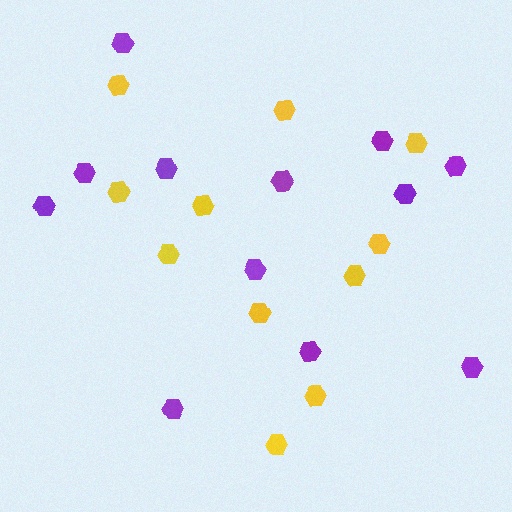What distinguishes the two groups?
There are 2 groups: one group of yellow hexagons (11) and one group of purple hexagons (12).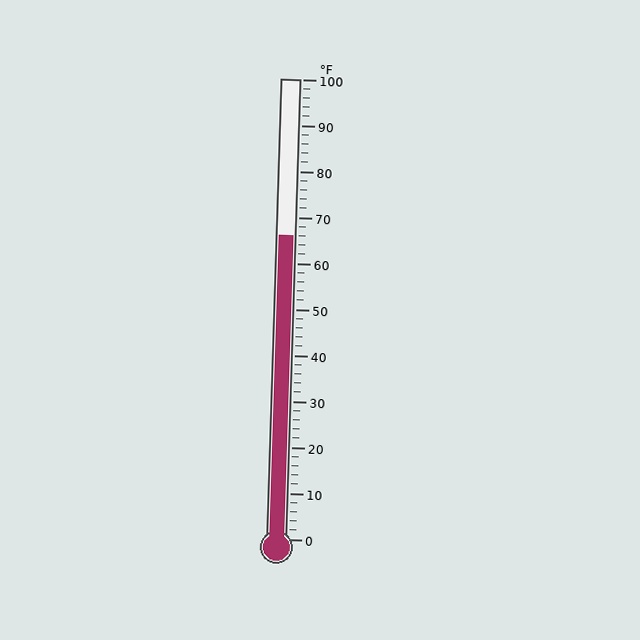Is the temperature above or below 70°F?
The temperature is below 70°F.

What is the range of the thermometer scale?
The thermometer scale ranges from 0°F to 100°F.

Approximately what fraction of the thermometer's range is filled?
The thermometer is filled to approximately 65% of its range.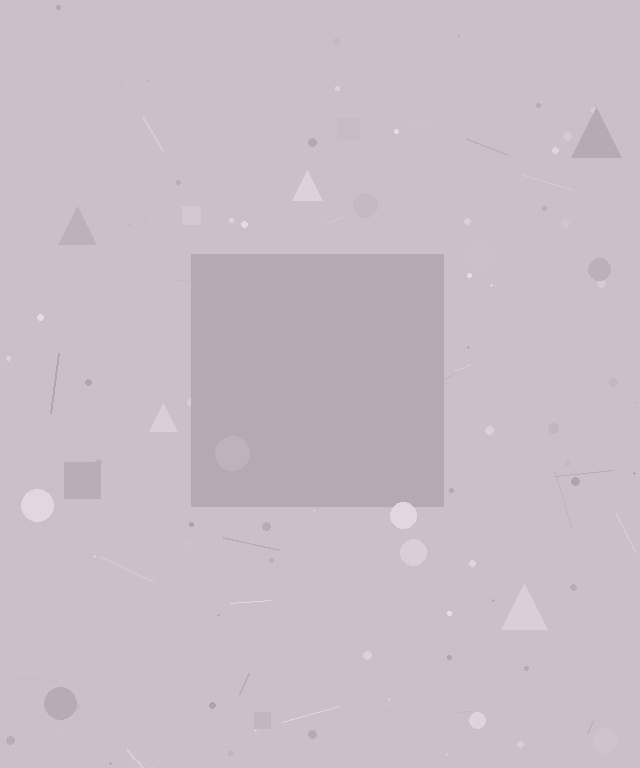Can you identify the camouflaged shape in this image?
The camouflaged shape is a square.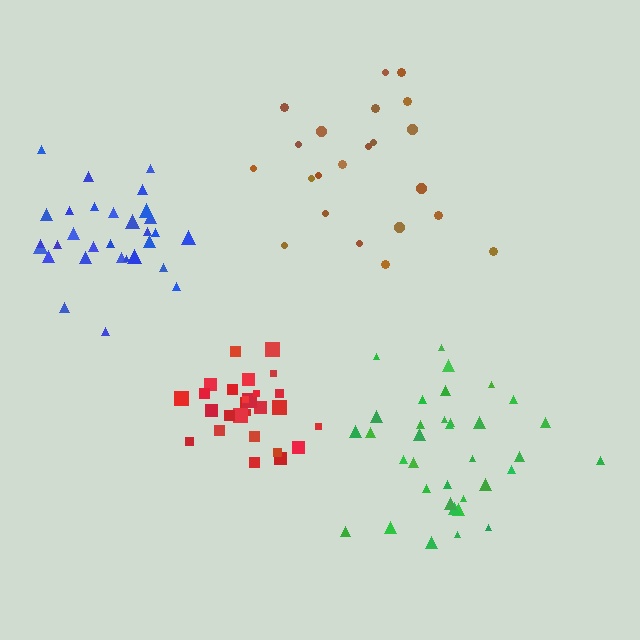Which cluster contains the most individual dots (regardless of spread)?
Green (35).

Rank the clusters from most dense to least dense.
red, blue, green, brown.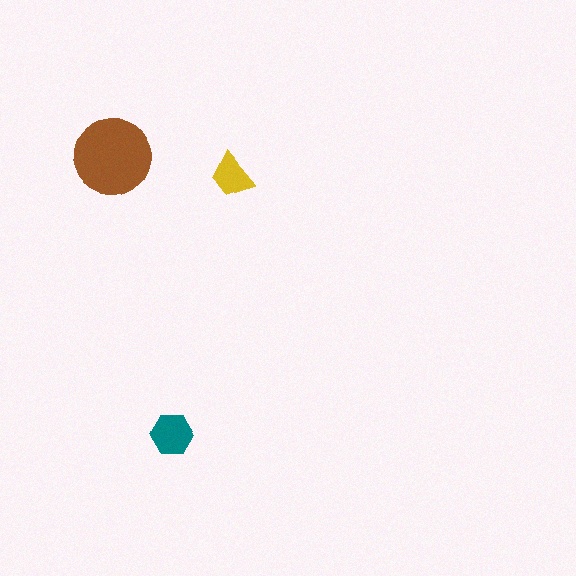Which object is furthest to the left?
The brown circle is leftmost.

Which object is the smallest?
The yellow trapezoid.